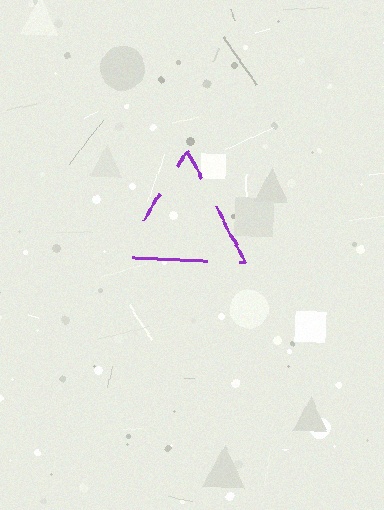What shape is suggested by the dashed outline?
The dashed outline suggests a triangle.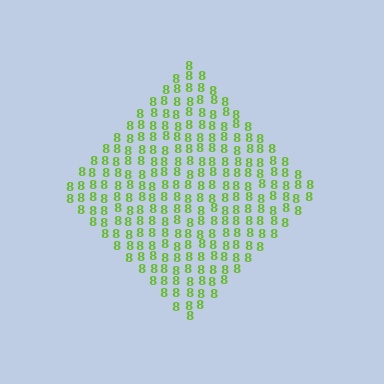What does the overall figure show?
The overall figure shows a diamond.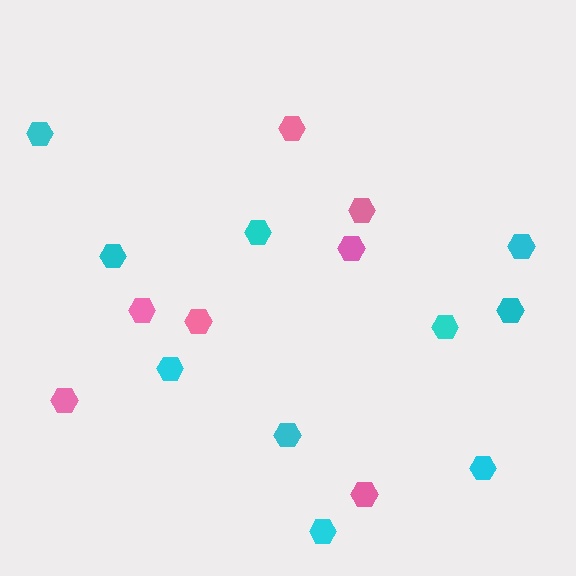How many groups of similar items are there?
There are 2 groups: one group of pink hexagons (7) and one group of cyan hexagons (10).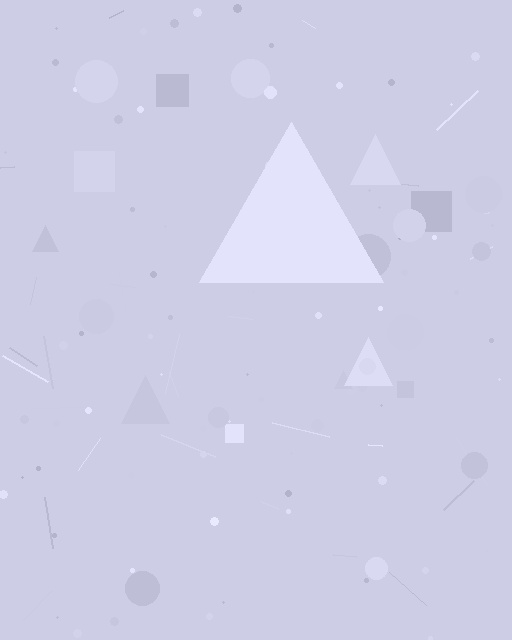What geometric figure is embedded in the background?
A triangle is embedded in the background.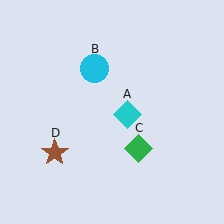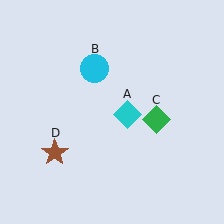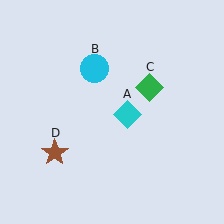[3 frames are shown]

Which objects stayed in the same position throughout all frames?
Cyan diamond (object A) and cyan circle (object B) and brown star (object D) remained stationary.